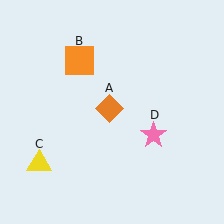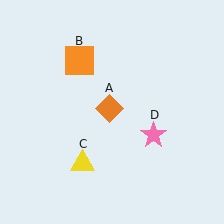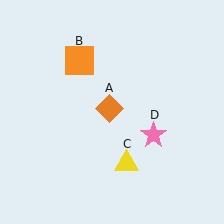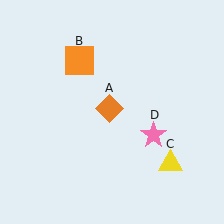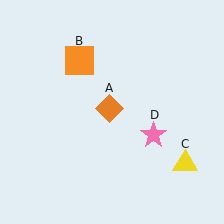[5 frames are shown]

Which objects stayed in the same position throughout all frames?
Orange diamond (object A) and orange square (object B) and pink star (object D) remained stationary.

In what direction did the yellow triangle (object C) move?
The yellow triangle (object C) moved right.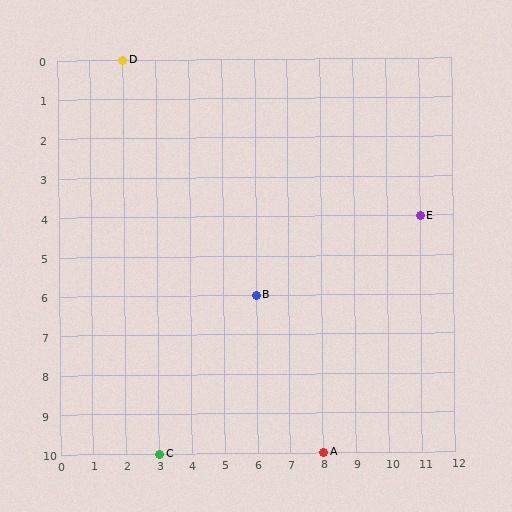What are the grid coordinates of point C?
Point C is at grid coordinates (3, 10).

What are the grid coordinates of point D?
Point D is at grid coordinates (2, 0).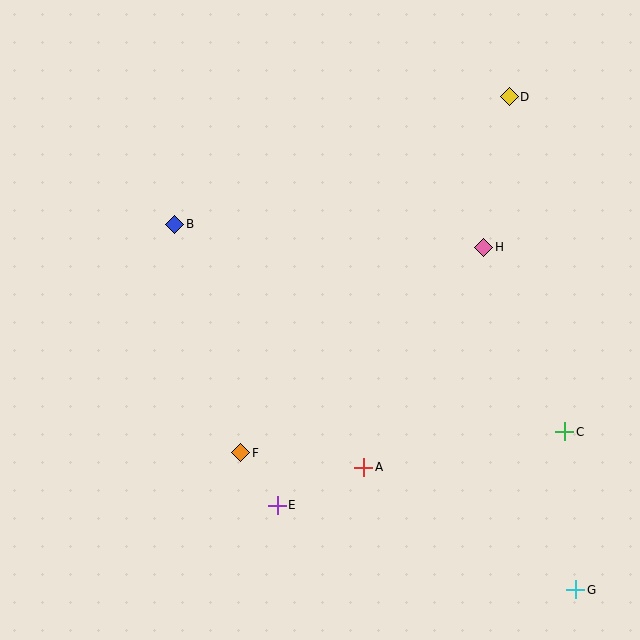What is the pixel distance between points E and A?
The distance between E and A is 95 pixels.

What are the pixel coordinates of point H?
Point H is at (484, 247).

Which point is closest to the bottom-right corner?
Point G is closest to the bottom-right corner.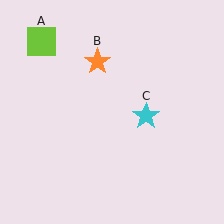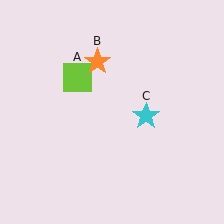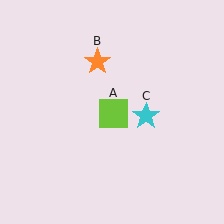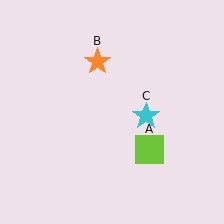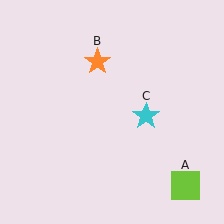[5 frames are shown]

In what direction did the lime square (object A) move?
The lime square (object A) moved down and to the right.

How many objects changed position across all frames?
1 object changed position: lime square (object A).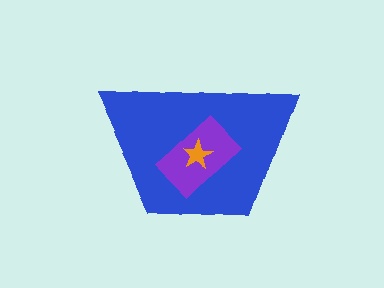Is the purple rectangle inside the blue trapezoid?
Yes.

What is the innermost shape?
The orange star.